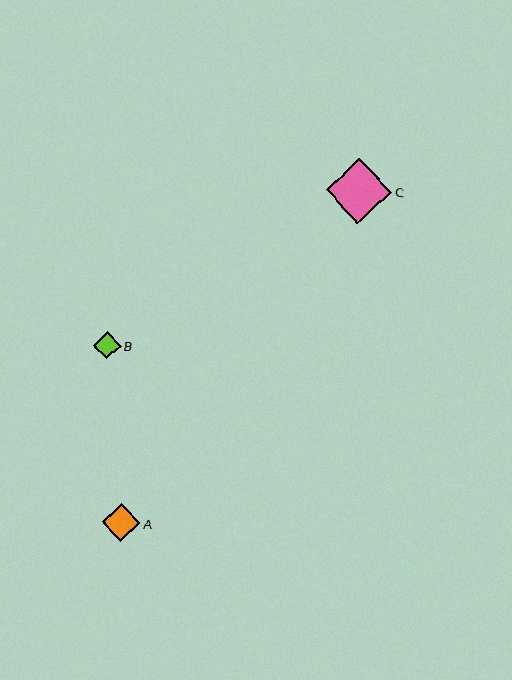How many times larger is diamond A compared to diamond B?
Diamond A is approximately 1.4 times the size of diamond B.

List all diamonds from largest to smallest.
From largest to smallest: C, A, B.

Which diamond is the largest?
Diamond C is the largest with a size of approximately 66 pixels.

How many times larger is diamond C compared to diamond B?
Diamond C is approximately 2.4 times the size of diamond B.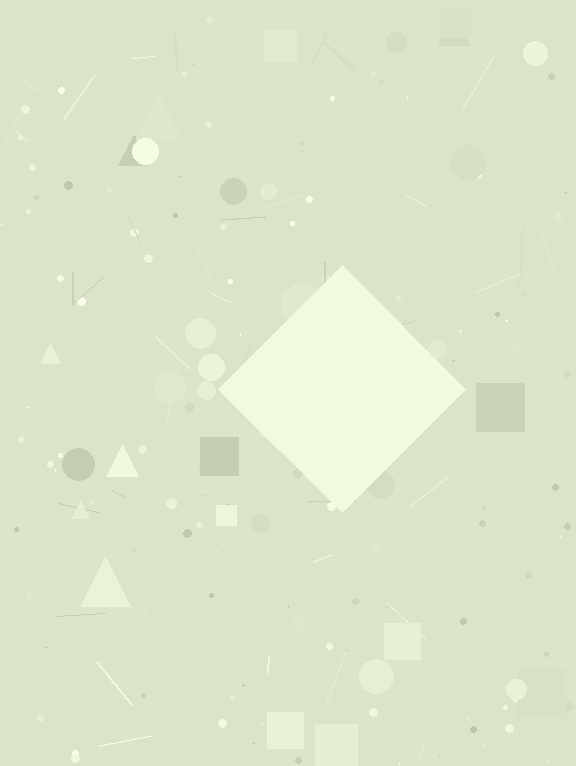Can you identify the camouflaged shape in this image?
The camouflaged shape is a diamond.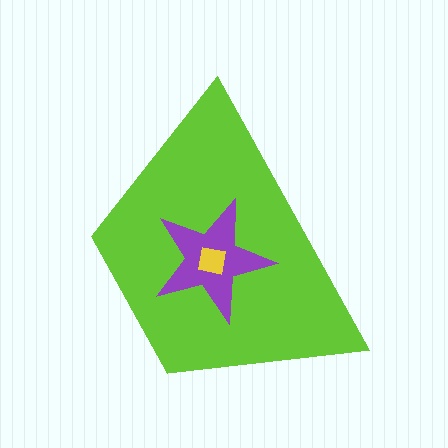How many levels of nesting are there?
3.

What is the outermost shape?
The lime trapezoid.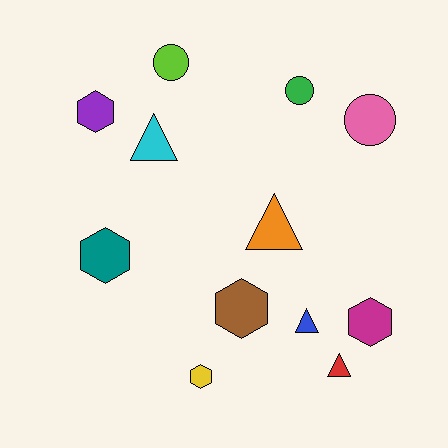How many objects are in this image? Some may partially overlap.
There are 12 objects.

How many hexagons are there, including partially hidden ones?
There are 5 hexagons.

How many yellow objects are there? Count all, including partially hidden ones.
There is 1 yellow object.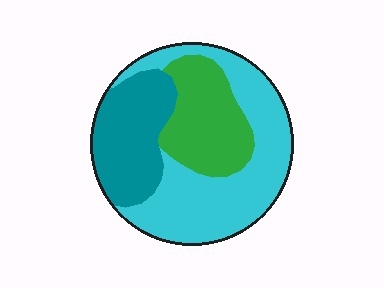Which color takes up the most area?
Cyan, at roughly 50%.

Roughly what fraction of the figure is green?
Green takes up about one quarter (1/4) of the figure.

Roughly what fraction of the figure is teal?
Teal takes up between a quarter and a half of the figure.